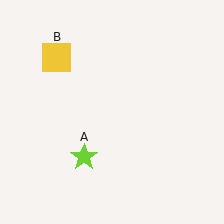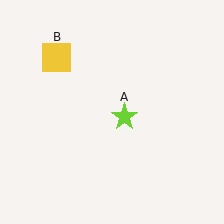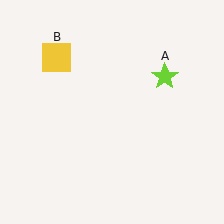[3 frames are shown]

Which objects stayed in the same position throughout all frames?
Yellow square (object B) remained stationary.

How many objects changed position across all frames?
1 object changed position: lime star (object A).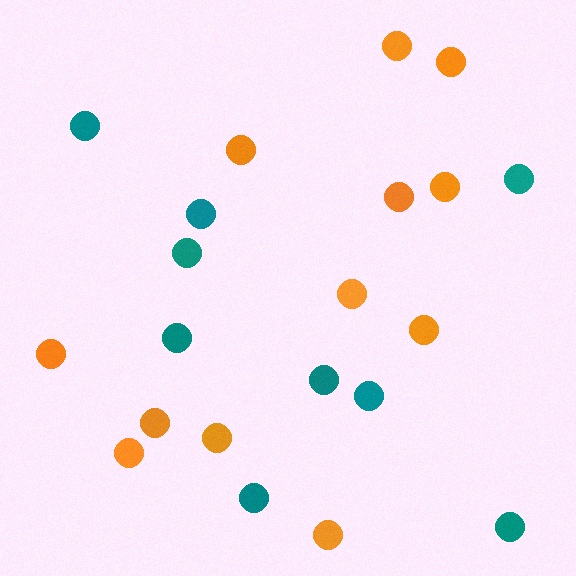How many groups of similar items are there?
There are 2 groups: one group of orange circles (12) and one group of teal circles (9).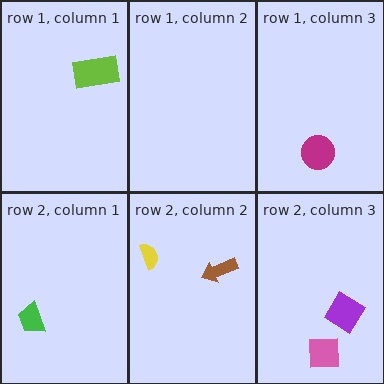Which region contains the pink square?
The row 2, column 3 region.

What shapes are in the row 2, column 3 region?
The purple diamond, the pink square.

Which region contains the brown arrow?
The row 2, column 2 region.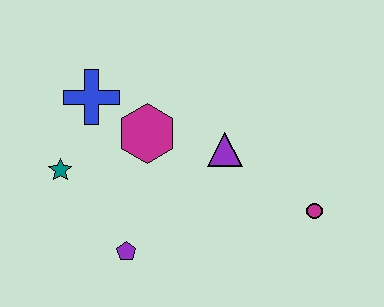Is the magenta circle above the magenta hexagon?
No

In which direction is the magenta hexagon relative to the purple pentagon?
The magenta hexagon is above the purple pentagon.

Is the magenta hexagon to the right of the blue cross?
Yes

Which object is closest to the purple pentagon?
The teal star is closest to the purple pentagon.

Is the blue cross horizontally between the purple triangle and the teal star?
Yes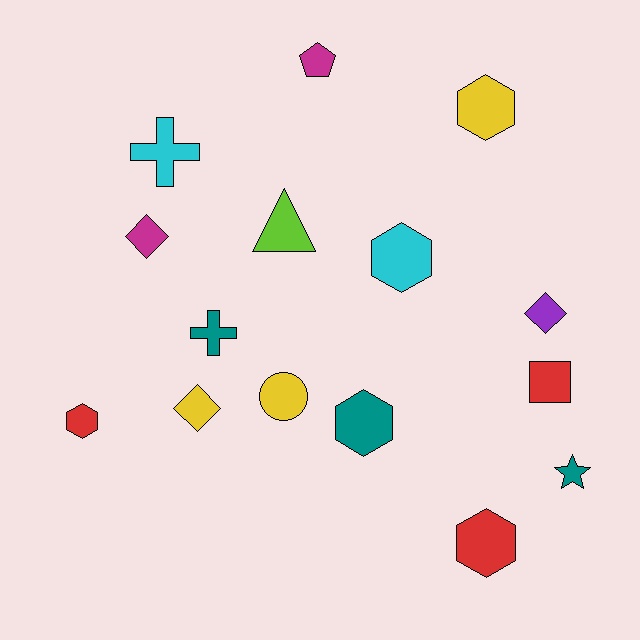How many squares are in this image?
There is 1 square.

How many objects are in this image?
There are 15 objects.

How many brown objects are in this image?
There are no brown objects.